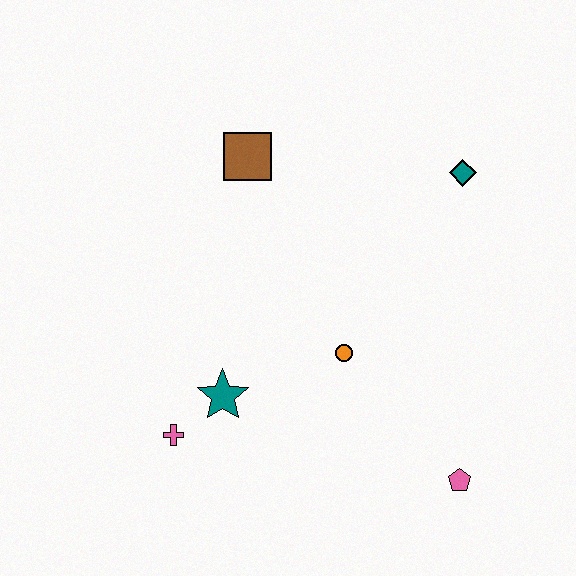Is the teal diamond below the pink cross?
No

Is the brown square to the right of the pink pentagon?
No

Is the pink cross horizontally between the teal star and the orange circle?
No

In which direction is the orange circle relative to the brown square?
The orange circle is below the brown square.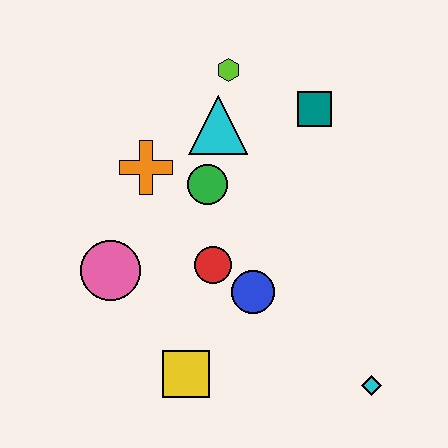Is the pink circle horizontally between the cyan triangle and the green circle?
No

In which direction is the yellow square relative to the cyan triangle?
The yellow square is below the cyan triangle.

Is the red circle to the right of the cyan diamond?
No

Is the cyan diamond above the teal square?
No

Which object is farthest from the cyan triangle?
The cyan diamond is farthest from the cyan triangle.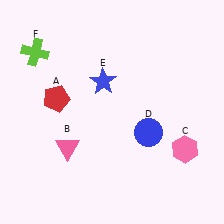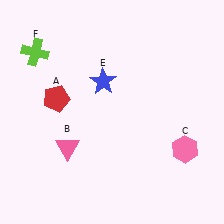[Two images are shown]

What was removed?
The blue circle (D) was removed in Image 2.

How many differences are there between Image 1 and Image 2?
There is 1 difference between the two images.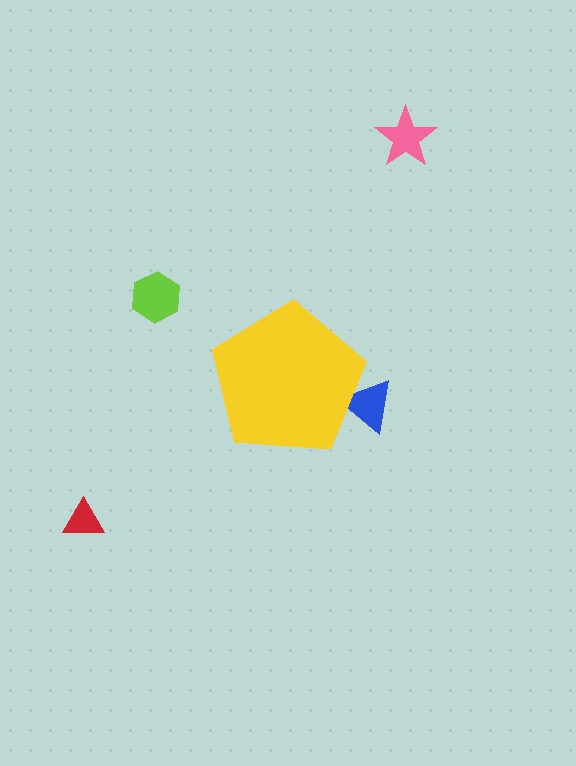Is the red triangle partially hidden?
No, the red triangle is fully visible.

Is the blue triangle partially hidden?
Yes, the blue triangle is partially hidden behind the yellow pentagon.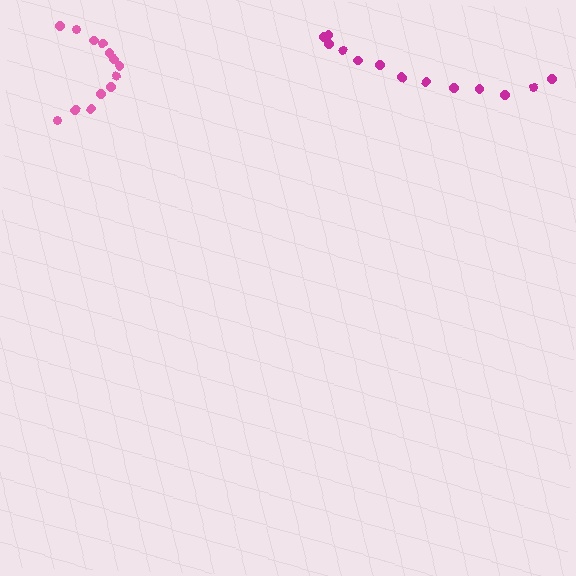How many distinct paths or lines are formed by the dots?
There are 2 distinct paths.